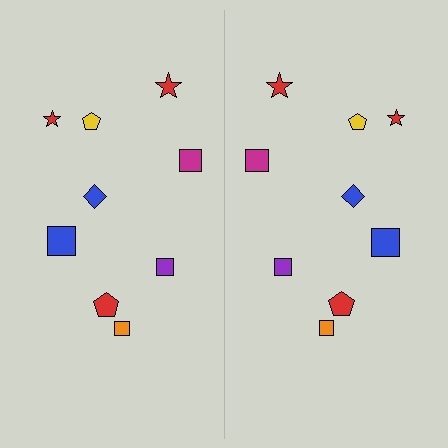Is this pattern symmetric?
Yes, this pattern has bilateral (reflection) symmetry.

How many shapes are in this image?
There are 18 shapes in this image.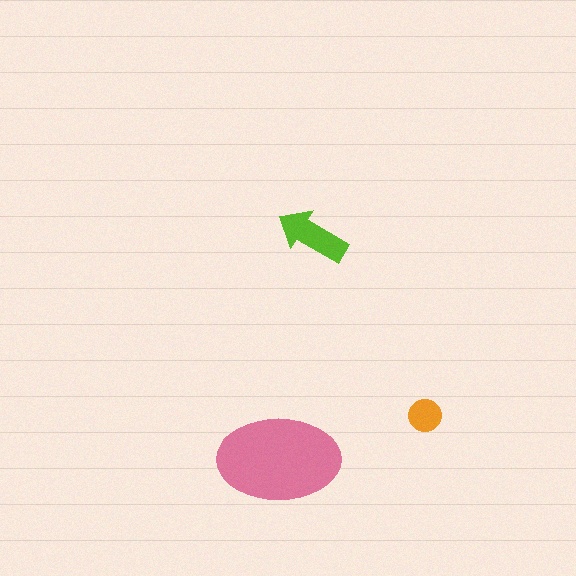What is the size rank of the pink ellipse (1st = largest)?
1st.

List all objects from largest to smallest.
The pink ellipse, the lime arrow, the orange circle.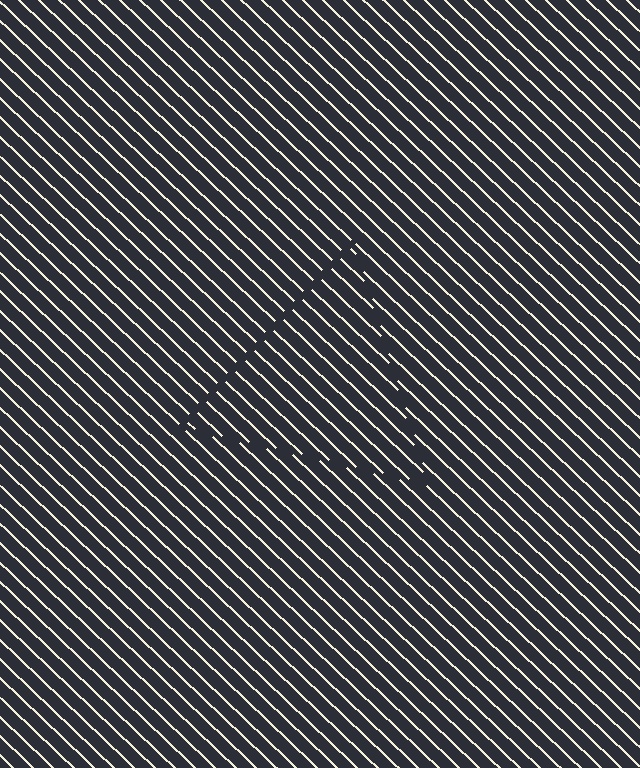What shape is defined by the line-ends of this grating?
An illusory triangle. The interior of the shape contains the same grating, shifted by half a period — the contour is defined by the phase discontinuity where line-ends from the inner and outer gratings abut.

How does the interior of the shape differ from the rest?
The interior of the shape contains the same grating, shifted by half a period — the contour is defined by the phase discontinuity where line-ends from the inner and outer gratings abut.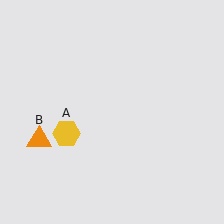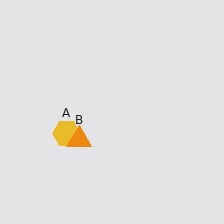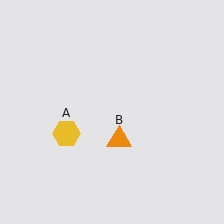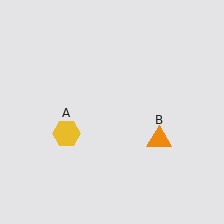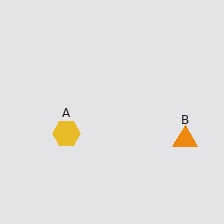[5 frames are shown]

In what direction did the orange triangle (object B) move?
The orange triangle (object B) moved right.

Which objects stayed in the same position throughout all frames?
Yellow hexagon (object A) remained stationary.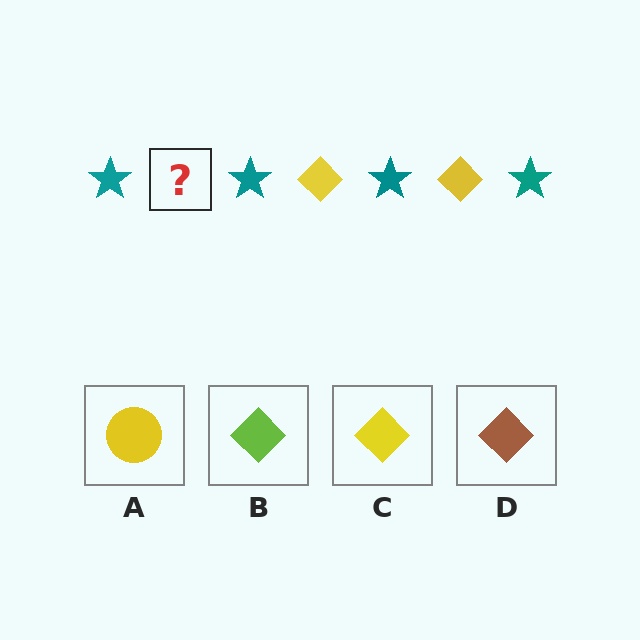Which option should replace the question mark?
Option C.